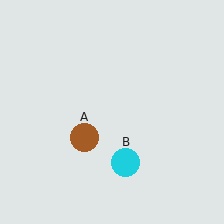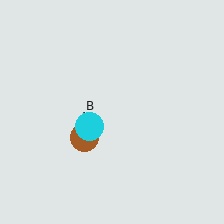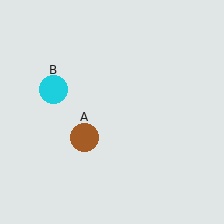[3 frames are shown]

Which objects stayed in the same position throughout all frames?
Brown circle (object A) remained stationary.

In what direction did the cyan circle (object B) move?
The cyan circle (object B) moved up and to the left.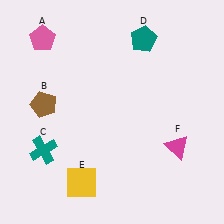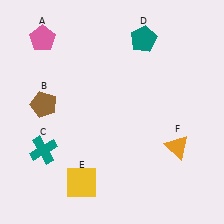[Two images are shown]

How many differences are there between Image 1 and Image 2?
There is 1 difference between the two images.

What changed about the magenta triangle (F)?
In Image 1, F is magenta. In Image 2, it changed to orange.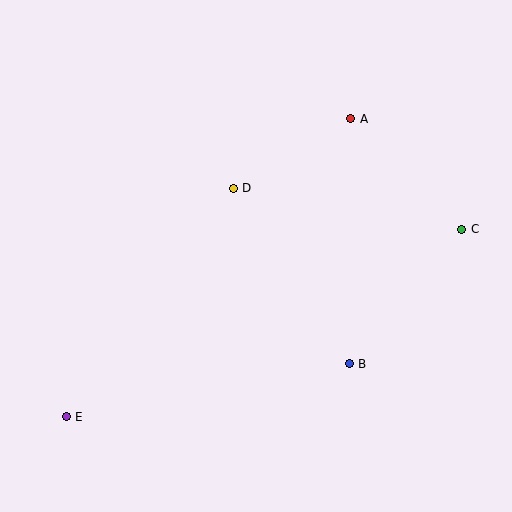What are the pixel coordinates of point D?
Point D is at (233, 188).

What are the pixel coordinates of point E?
Point E is at (66, 417).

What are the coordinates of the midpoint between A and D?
The midpoint between A and D is at (292, 154).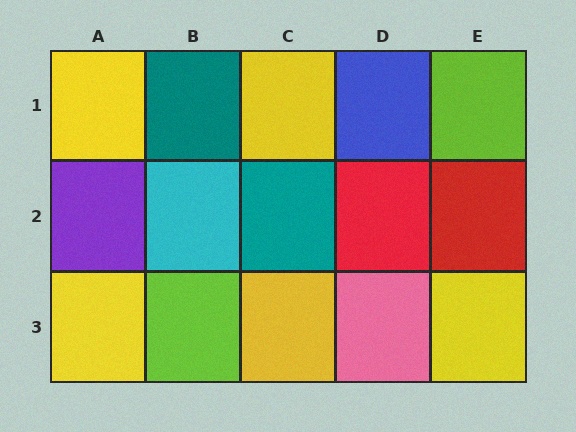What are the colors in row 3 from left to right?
Yellow, lime, yellow, pink, yellow.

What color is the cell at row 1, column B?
Teal.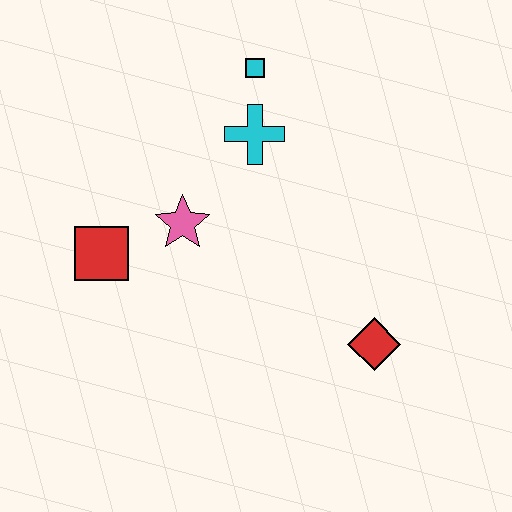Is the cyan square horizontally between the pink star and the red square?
No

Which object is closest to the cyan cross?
The cyan square is closest to the cyan cross.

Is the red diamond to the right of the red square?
Yes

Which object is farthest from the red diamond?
The cyan square is farthest from the red diamond.